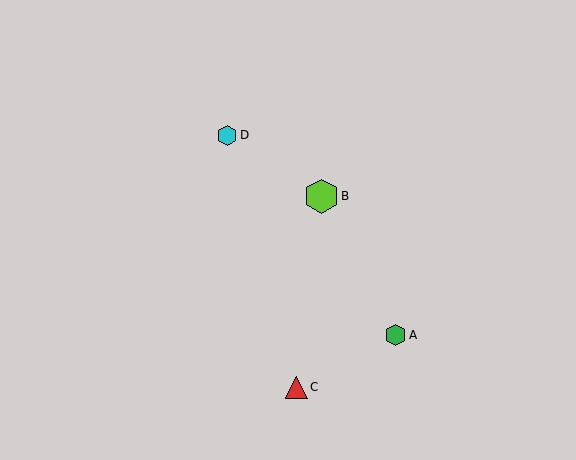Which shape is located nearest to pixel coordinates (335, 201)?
The lime hexagon (labeled B) at (321, 196) is nearest to that location.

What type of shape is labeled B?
Shape B is a lime hexagon.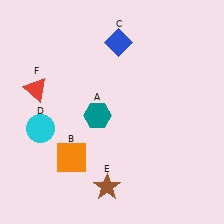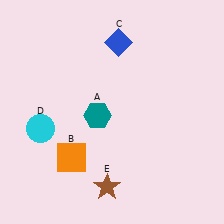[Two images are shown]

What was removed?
The red triangle (F) was removed in Image 2.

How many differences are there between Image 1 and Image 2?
There is 1 difference between the two images.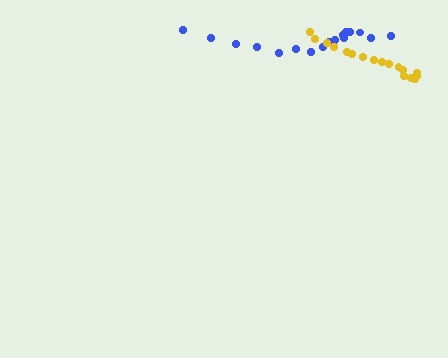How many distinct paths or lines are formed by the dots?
There are 2 distinct paths.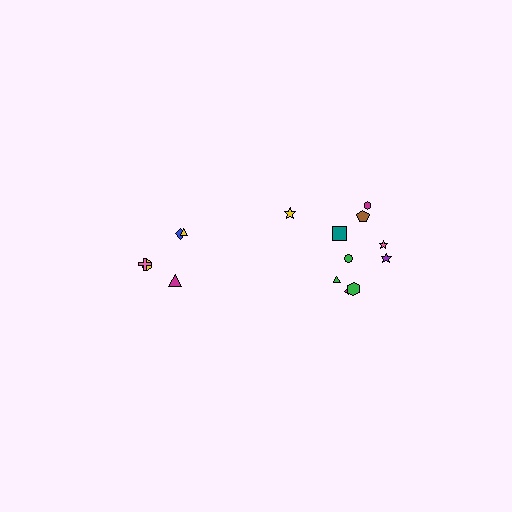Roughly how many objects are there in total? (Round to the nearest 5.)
Roughly 15 objects in total.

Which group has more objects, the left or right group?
The right group.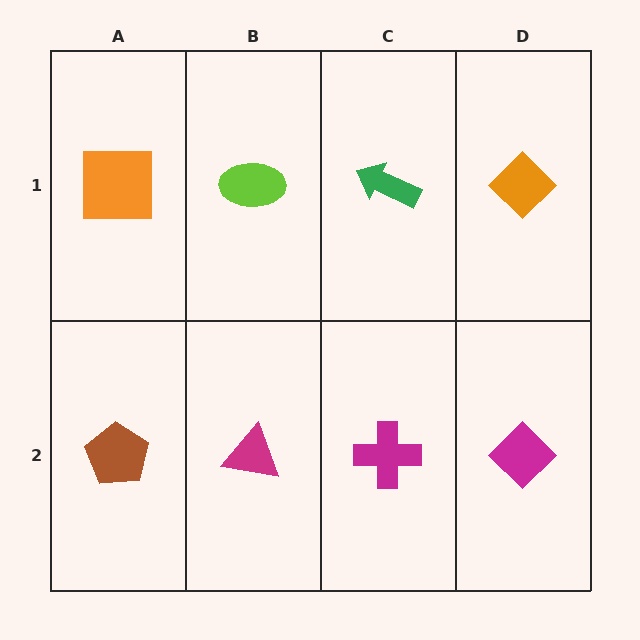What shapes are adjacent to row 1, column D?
A magenta diamond (row 2, column D), a green arrow (row 1, column C).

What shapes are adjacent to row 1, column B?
A magenta triangle (row 2, column B), an orange square (row 1, column A), a green arrow (row 1, column C).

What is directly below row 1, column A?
A brown pentagon.